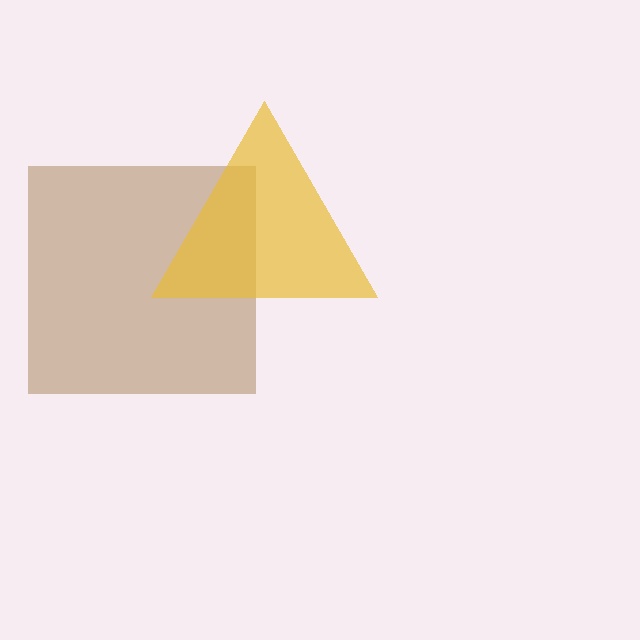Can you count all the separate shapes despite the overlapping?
Yes, there are 2 separate shapes.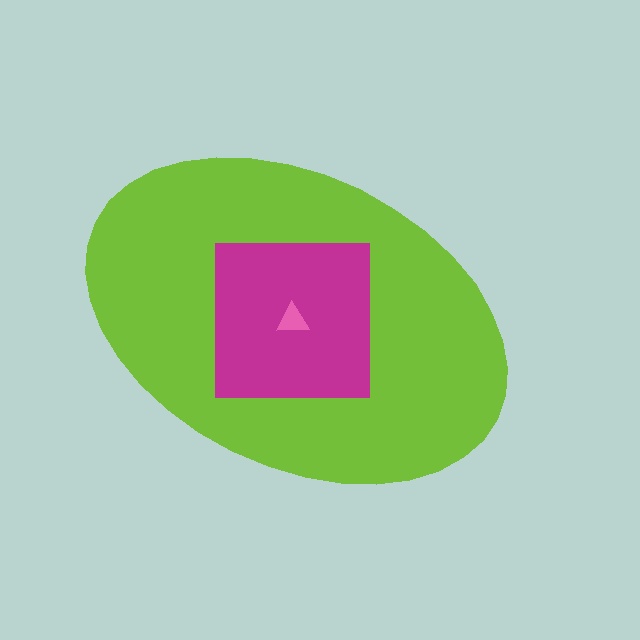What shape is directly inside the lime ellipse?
The magenta square.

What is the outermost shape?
The lime ellipse.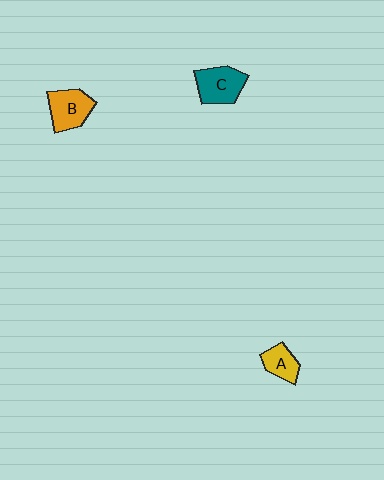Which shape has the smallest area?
Shape A (yellow).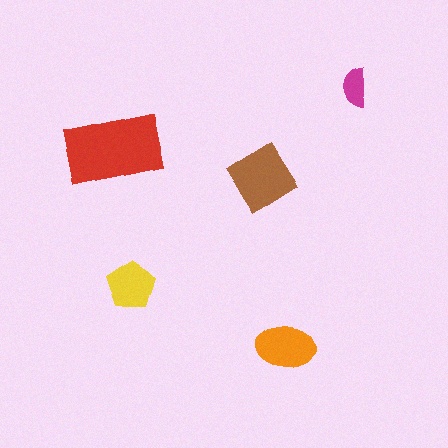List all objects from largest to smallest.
The red rectangle, the brown diamond, the orange ellipse, the yellow pentagon, the magenta semicircle.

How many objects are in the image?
There are 5 objects in the image.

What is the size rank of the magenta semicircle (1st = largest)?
5th.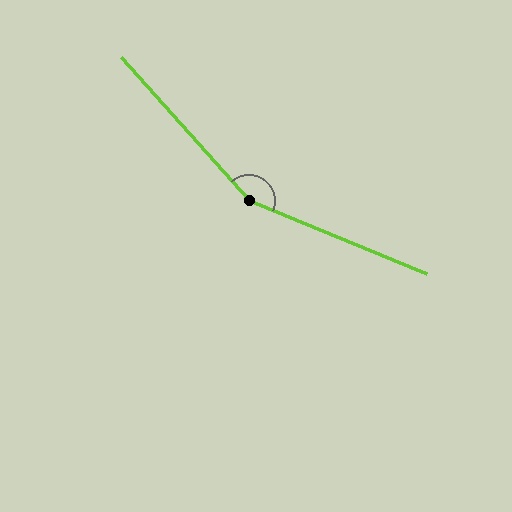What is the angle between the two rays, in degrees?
Approximately 154 degrees.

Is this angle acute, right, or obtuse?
It is obtuse.